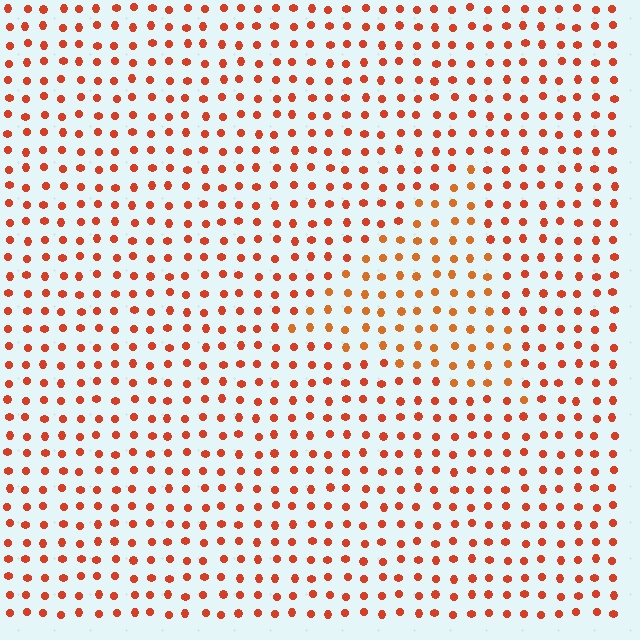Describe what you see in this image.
The image is filled with small red elements in a uniform arrangement. A triangle-shaped region is visible where the elements are tinted to a slightly different hue, forming a subtle color boundary.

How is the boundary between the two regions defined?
The boundary is defined purely by a slight shift in hue (about 17 degrees). Spacing, size, and orientation are identical on both sides.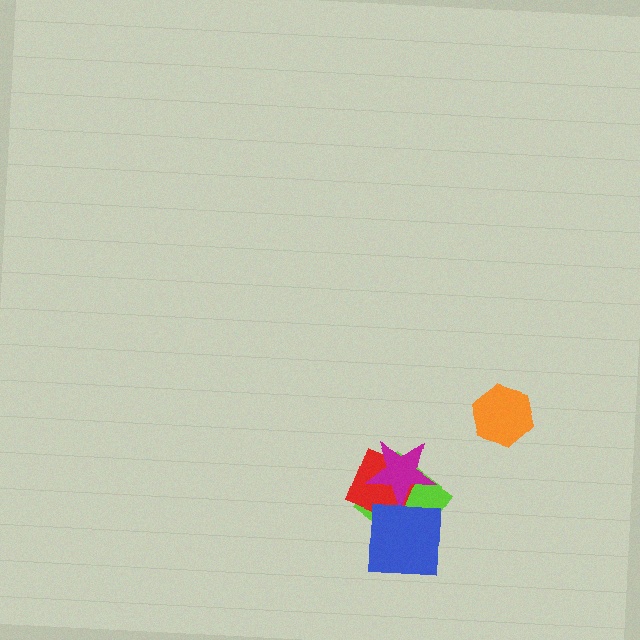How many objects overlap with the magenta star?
2 objects overlap with the magenta star.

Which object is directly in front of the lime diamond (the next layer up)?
The red square is directly in front of the lime diamond.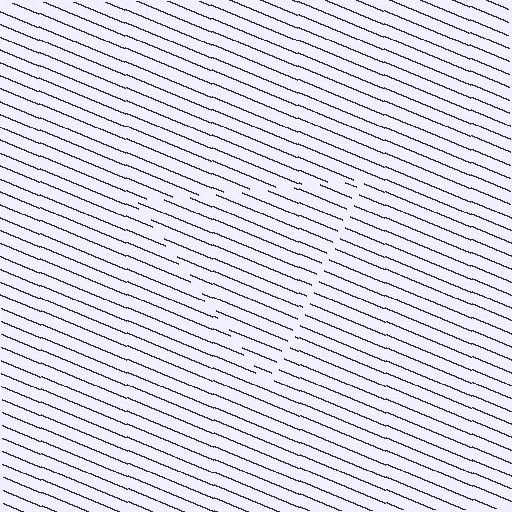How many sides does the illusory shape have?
3 sides — the line-ends trace a triangle.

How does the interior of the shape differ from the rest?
The interior of the shape contains the same grating, shifted by half a period — the contour is defined by the phase discontinuity where line-ends from the inner and outer gratings abut.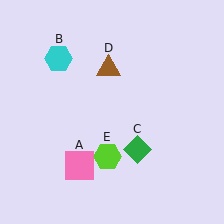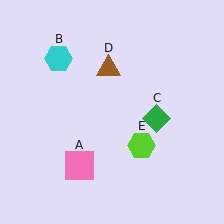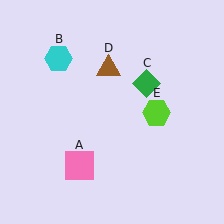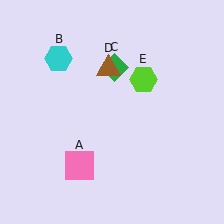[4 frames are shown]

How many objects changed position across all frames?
2 objects changed position: green diamond (object C), lime hexagon (object E).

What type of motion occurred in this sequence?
The green diamond (object C), lime hexagon (object E) rotated counterclockwise around the center of the scene.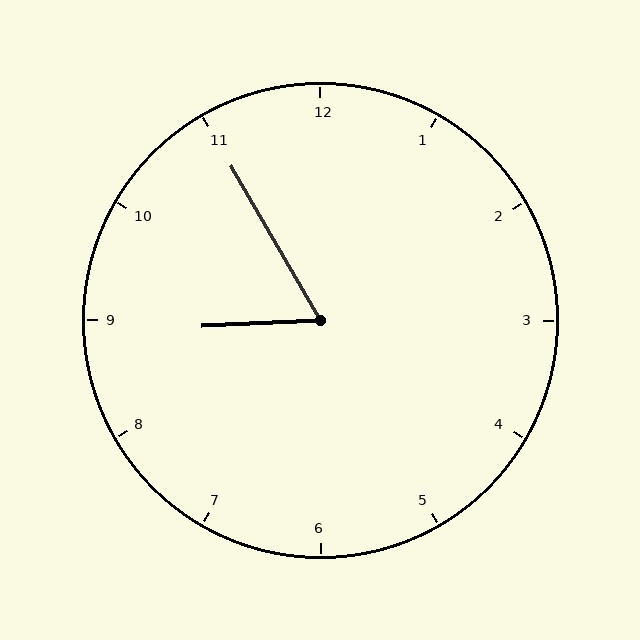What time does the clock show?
8:55.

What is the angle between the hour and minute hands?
Approximately 62 degrees.